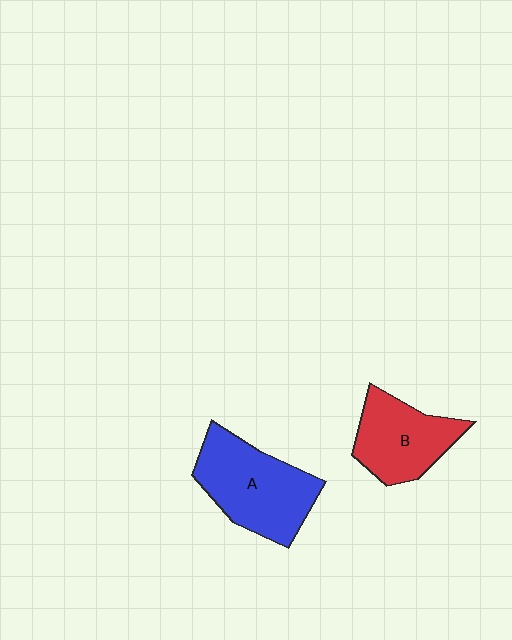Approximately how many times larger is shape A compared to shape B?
Approximately 1.3 times.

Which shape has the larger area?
Shape A (blue).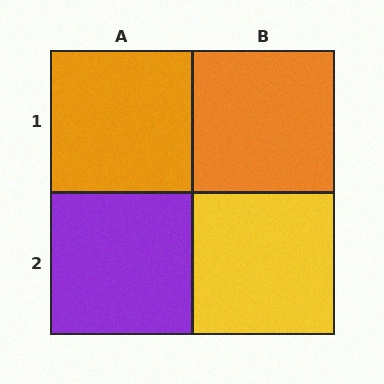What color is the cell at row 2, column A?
Purple.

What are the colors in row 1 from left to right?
Orange, orange.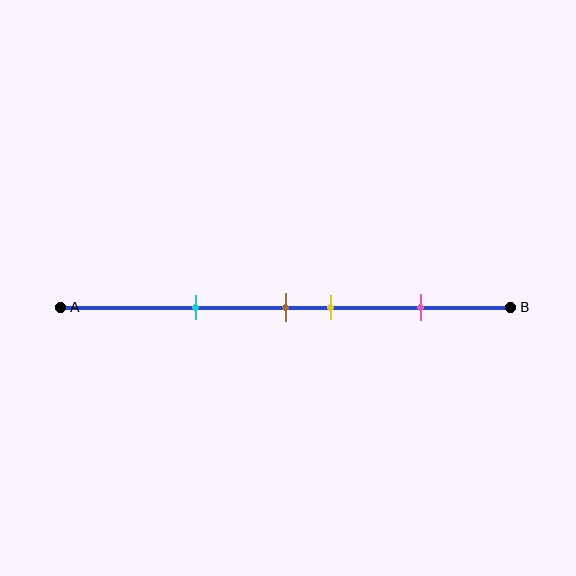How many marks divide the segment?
There are 4 marks dividing the segment.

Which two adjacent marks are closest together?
The brown and yellow marks are the closest adjacent pair.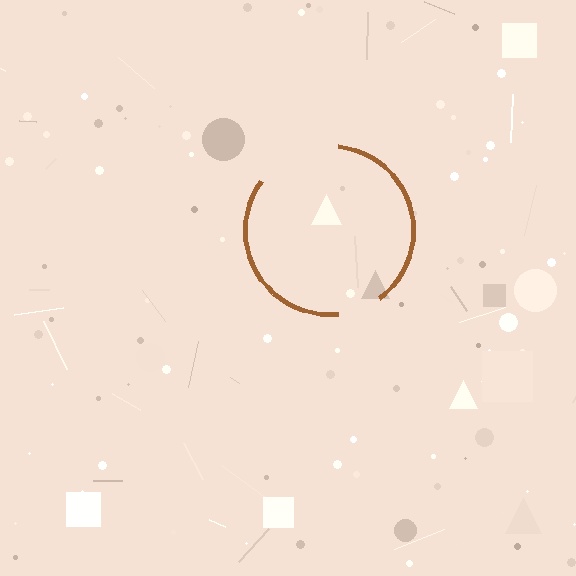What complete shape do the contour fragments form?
The contour fragments form a circle.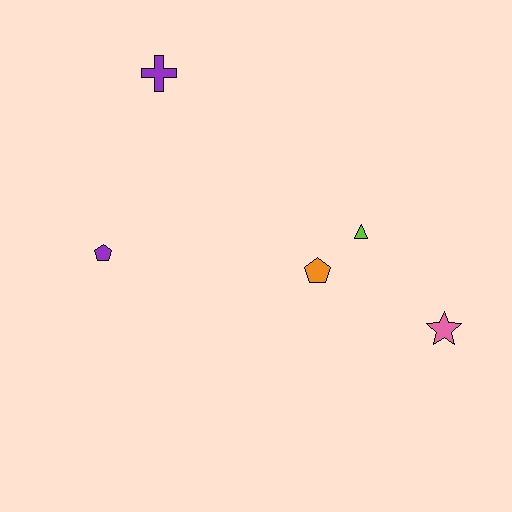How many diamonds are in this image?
There are no diamonds.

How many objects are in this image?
There are 5 objects.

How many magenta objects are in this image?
There are no magenta objects.